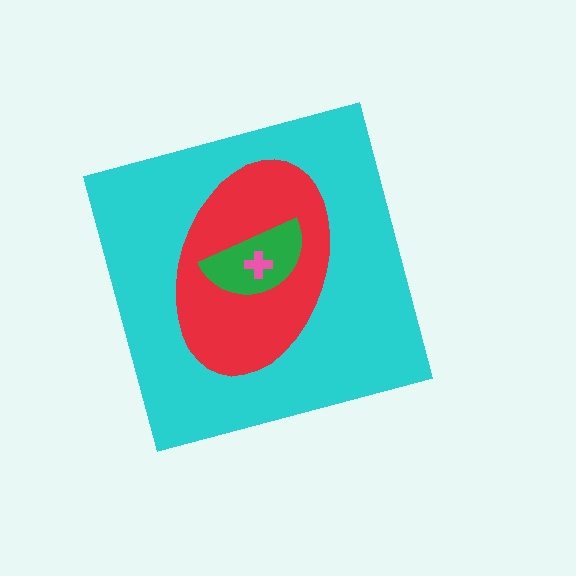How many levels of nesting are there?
4.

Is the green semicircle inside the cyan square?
Yes.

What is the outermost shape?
The cyan square.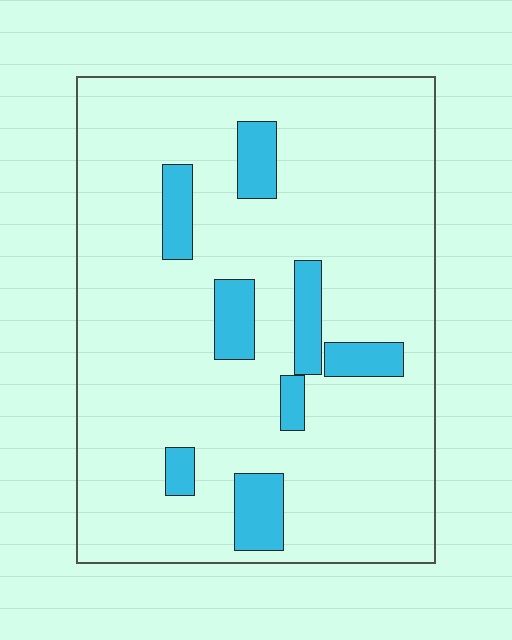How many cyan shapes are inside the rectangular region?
8.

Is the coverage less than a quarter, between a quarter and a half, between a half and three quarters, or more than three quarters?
Less than a quarter.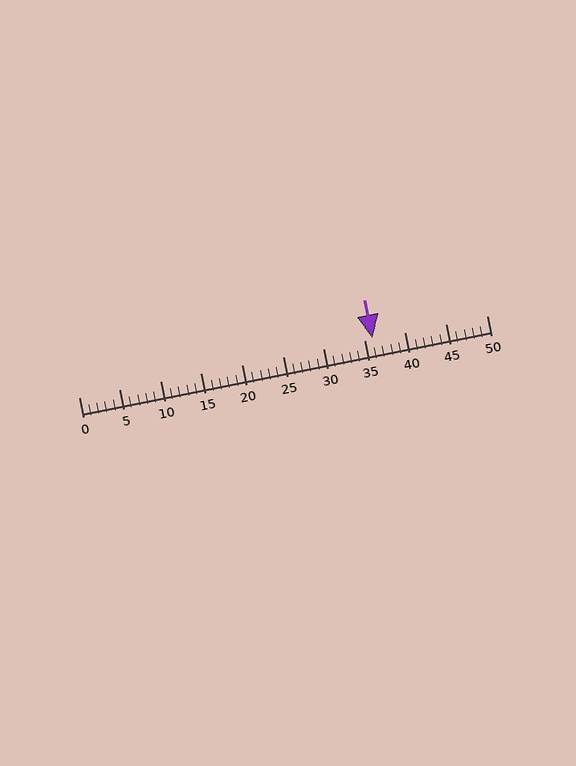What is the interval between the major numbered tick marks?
The major tick marks are spaced 5 units apart.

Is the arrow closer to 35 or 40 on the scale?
The arrow is closer to 35.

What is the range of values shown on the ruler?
The ruler shows values from 0 to 50.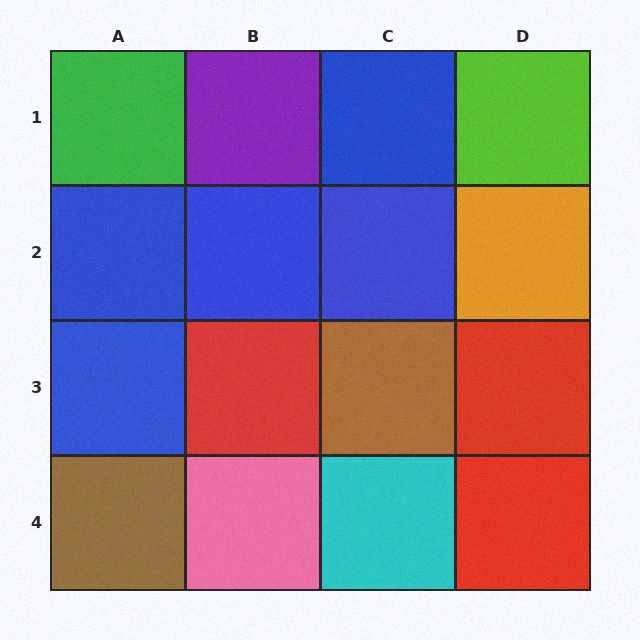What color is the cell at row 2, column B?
Blue.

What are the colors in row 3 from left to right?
Blue, red, brown, red.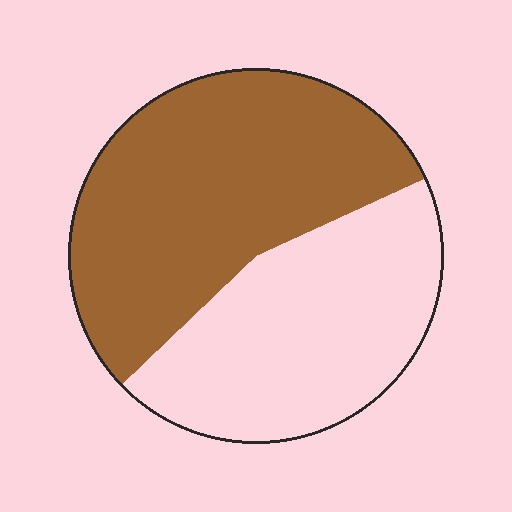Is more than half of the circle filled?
Yes.